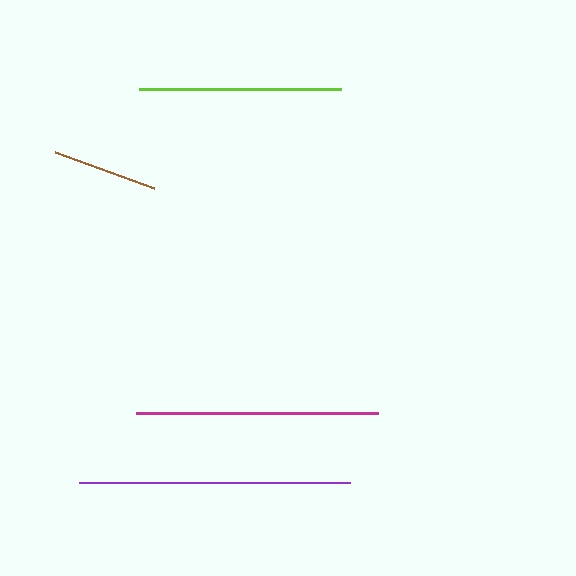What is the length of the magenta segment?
The magenta segment is approximately 242 pixels long.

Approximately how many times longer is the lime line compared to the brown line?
The lime line is approximately 1.9 times the length of the brown line.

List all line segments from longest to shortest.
From longest to shortest: purple, magenta, lime, brown.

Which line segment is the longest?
The purple line is the longest at approximately 271 pixels.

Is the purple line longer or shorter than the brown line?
The purple line is longer than the brown line.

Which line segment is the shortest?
The brown line is the shortest at approximately 105 pixels.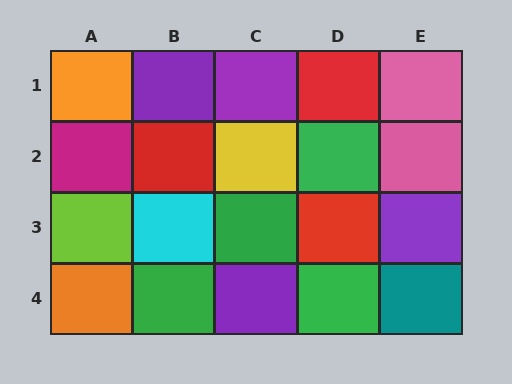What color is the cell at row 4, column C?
Purple.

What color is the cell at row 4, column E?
Teal.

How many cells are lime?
1 cell is lime.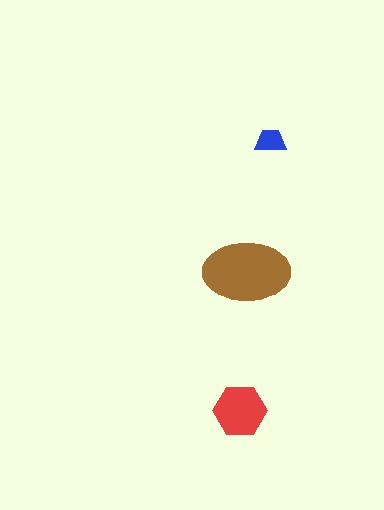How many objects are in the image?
There are 3 objects in the image.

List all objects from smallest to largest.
The blue trapezoid, the red hexagon, the brown ellipse.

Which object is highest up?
The blue trapezoid is topmost.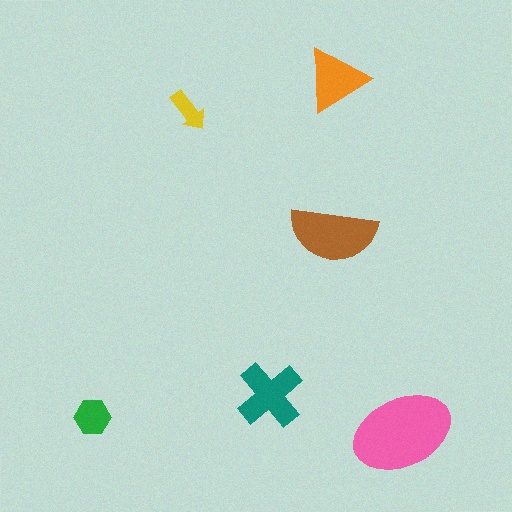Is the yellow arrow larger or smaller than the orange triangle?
Smaller.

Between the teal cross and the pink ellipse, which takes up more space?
The pink ellipse.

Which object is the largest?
The pink ellipse.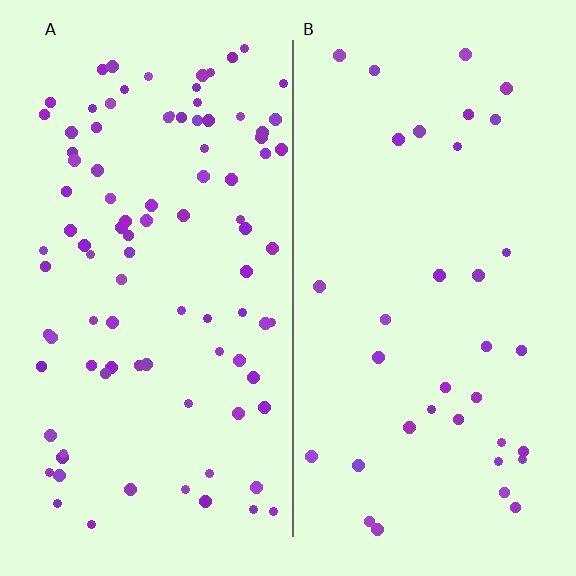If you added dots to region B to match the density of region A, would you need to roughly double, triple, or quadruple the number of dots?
Approximately triple.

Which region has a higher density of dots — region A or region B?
A (the left).